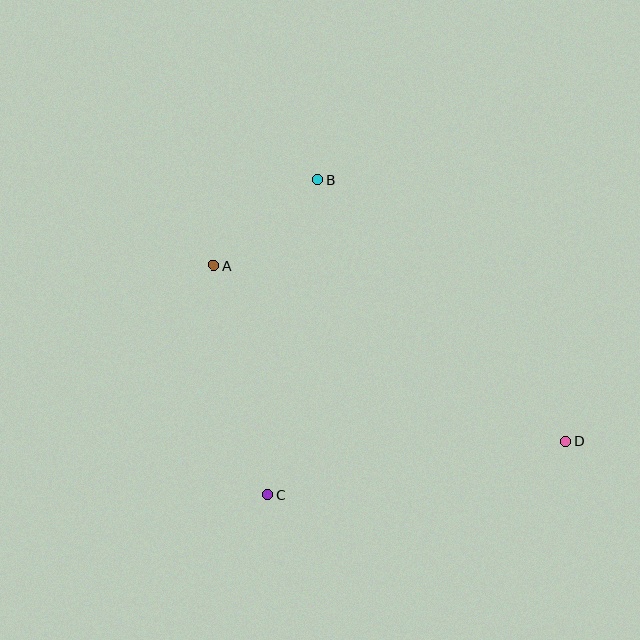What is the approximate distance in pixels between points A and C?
The distance between A and C is approximately 236 pixels.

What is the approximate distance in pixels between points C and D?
The distance between C and D is approximately 303 pixels.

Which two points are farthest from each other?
Points A and D are farthest from each other.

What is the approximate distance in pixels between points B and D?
The distance between B and D is approximately 361 pixels.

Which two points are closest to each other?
Points A and B are closest to each other.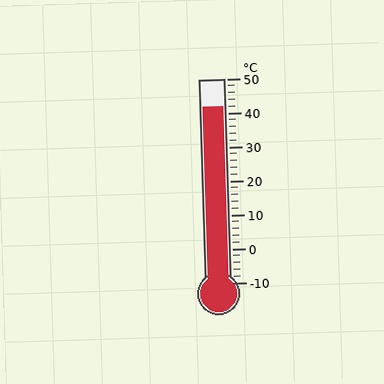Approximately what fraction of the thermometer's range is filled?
The thermometer is filled to approximately 85% of its range.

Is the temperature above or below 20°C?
The temperature is above 20°C.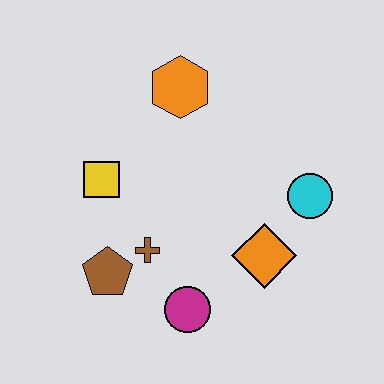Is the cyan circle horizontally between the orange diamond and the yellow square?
No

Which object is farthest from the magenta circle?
The orange hexagon is farthest from the magenta circle.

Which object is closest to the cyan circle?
The orange diamond is closest to the cyan circle.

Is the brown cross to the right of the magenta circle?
No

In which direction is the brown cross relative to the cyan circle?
The brown cross is to the left of the cyan circle.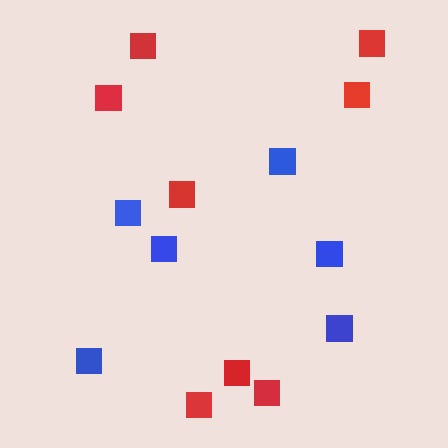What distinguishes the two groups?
There are 2 groups: one group of red squares (8) and one group of blue squares (6).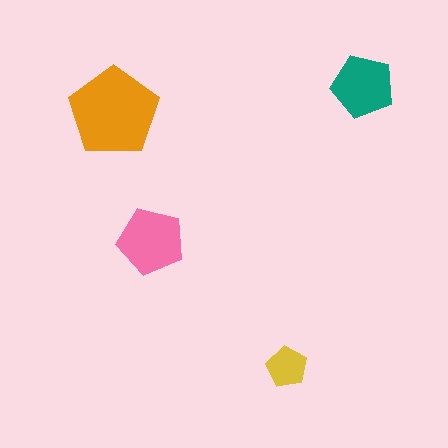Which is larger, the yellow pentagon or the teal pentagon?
The teal one.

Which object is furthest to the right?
The teal pentagon is rightmost.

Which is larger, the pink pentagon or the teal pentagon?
The pink one.